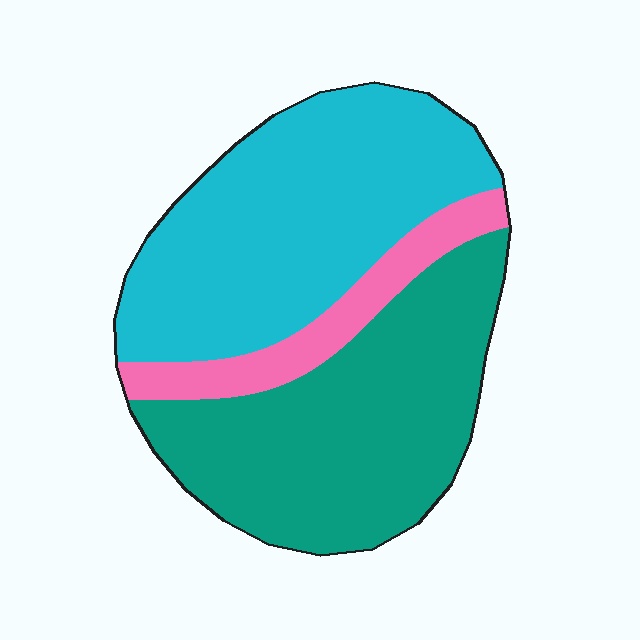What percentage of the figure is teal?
Teal covers about 45% of the figure.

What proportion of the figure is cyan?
Cyan covers around 45% of the figure.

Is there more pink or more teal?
Teal.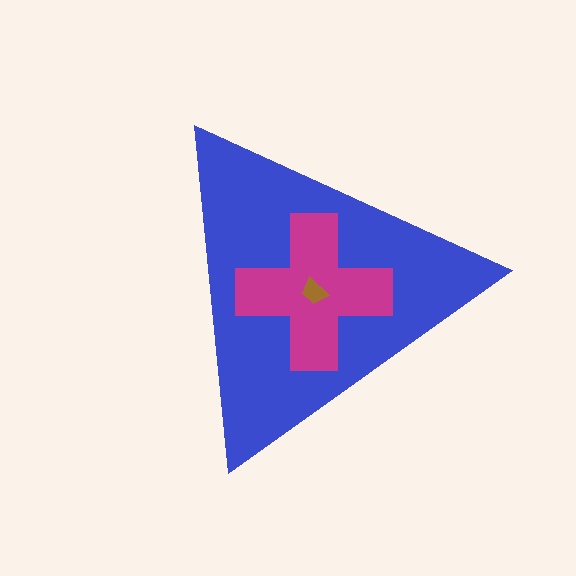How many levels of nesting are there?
3.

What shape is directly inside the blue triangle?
The magenta cross.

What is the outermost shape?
The blue triangle.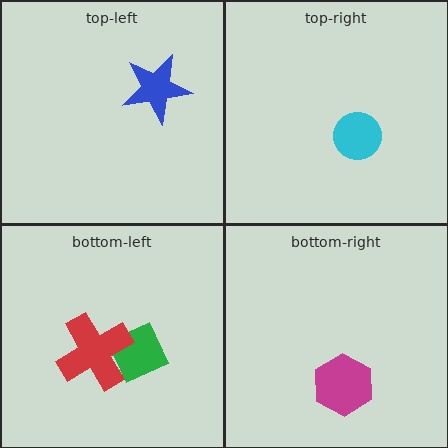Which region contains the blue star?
The top-left region.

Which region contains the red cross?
The bottom-left region.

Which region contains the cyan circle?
The top-right region.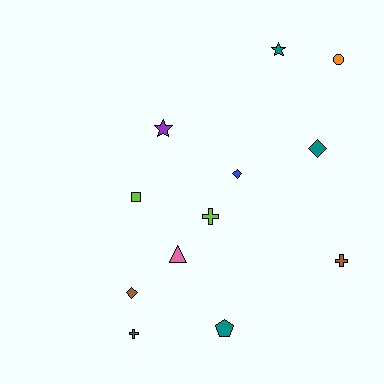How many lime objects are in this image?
There are 2 lime objects.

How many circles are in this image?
There is 1 circle.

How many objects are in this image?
There are 12 objects.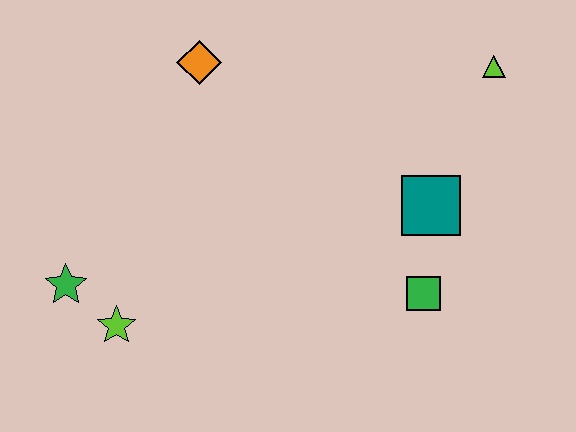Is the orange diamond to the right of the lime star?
Yes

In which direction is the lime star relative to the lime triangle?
The lime star is to the left of the lime triangle.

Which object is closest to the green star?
The lime star is closest to the green star.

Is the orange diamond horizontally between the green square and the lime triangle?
No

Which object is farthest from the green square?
The green star is farthest from the green square.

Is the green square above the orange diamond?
No